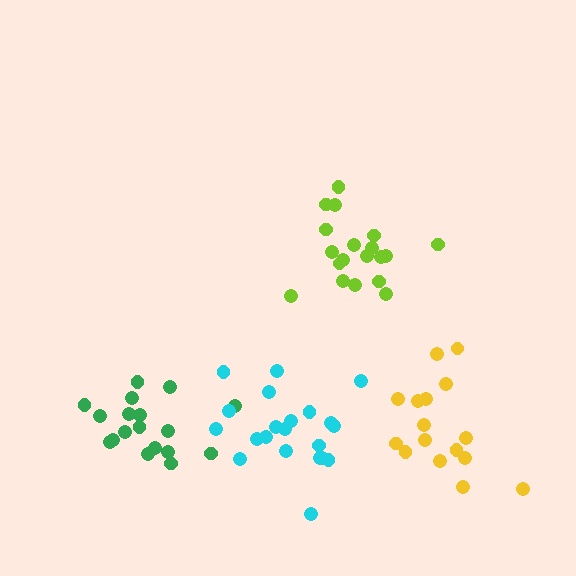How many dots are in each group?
Group 1: 18 dots, Group 2: 16 dots, Group 3: 21 dots, Group 4: 19 dots (74 total).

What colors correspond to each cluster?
The clusters are colored: green, yellow, cyan, lime.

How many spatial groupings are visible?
There are 4 spatial groupings.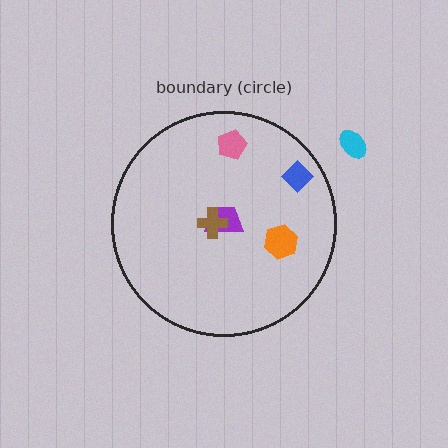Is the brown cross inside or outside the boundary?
Inside.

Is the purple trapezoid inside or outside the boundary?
Inside.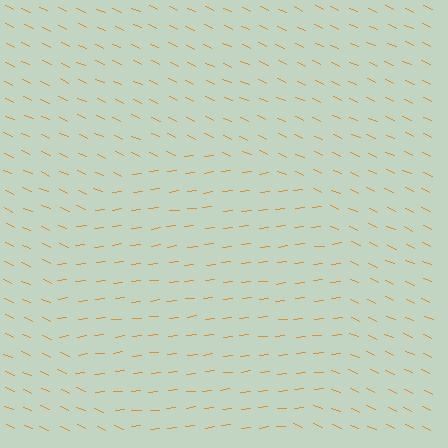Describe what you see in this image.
The image is filled with small orange line segments. A circle region in the image has lines oriented differently from the surrounding lines, creating a visible texture boundary.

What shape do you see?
I see a circle.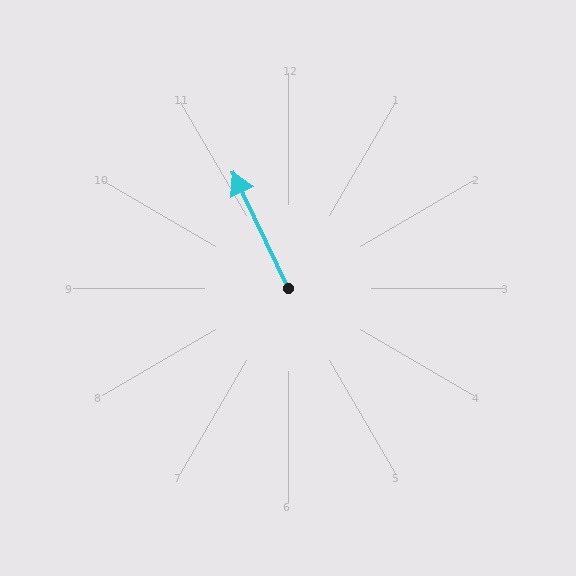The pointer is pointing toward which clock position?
Roughly 11 o'clock.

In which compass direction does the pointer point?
Northwest.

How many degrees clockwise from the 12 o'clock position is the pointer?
Approximately 335 degrees.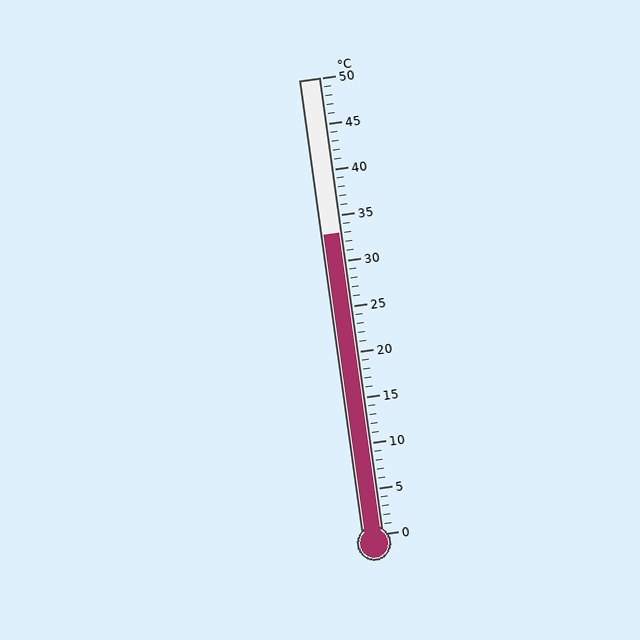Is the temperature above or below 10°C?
The temperature is above 10°C.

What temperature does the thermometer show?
The thermometer shows approximately 33°C.